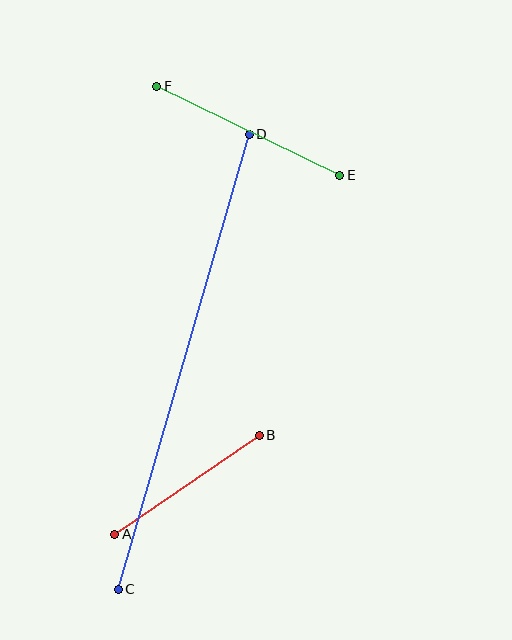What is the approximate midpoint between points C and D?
The midpoint is at approximately (184, 362) pixels.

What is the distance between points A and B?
The distance is approximately 175 pixels.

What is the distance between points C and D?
The distance is approximately 474 pixels.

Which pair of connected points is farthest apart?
Points C and D are farthest apart.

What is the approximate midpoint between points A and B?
The midpoint is at approximately (187, 485) pixels.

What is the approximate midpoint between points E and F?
The midpoint is at approximately (248, 131) pixels.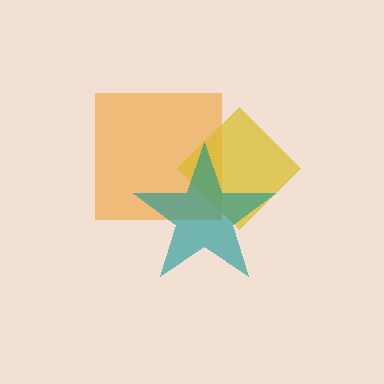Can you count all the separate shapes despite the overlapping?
Yes, there are 3 separate shapes.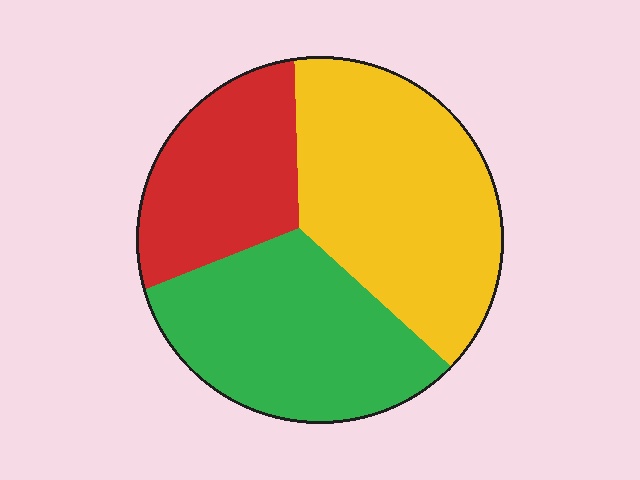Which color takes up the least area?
Red, at roughly 25%.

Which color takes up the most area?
Yellow, at roughly 40%.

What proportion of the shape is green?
Green covers 34% of the shape.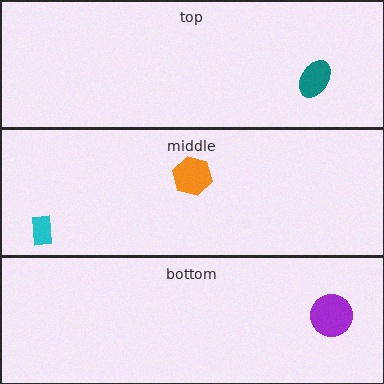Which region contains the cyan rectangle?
The middle region.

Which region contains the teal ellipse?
The top region.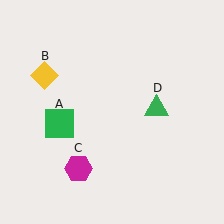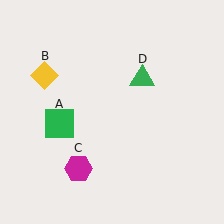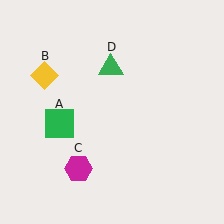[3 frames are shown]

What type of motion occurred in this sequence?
The green triangle (object D) rotated counterclockwise around the center of the scene.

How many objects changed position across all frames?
1 object changed position: green triangle (object D).